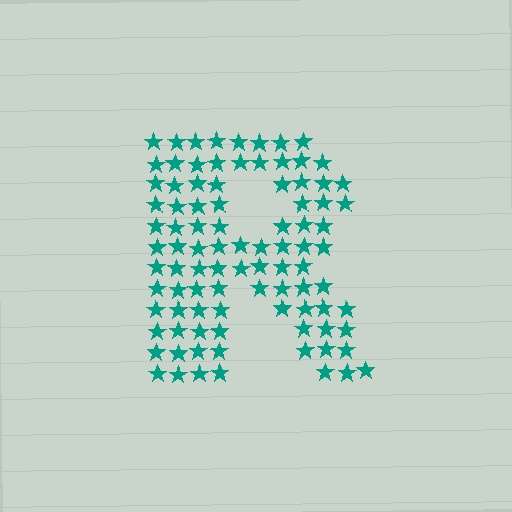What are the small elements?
The small elements are stars.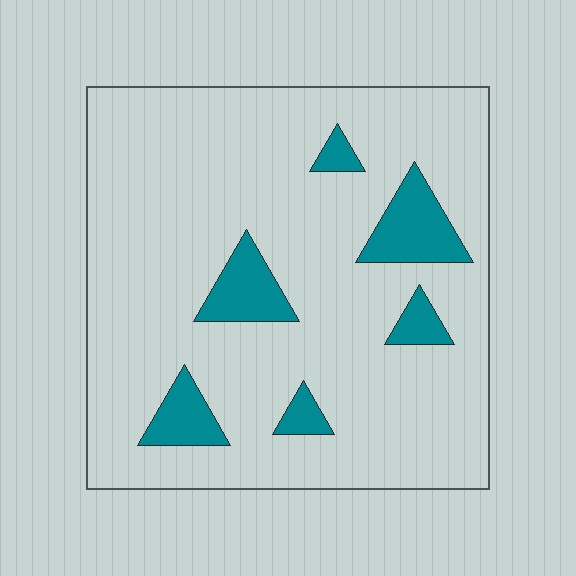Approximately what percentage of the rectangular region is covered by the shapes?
Approximately 15%.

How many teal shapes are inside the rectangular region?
6.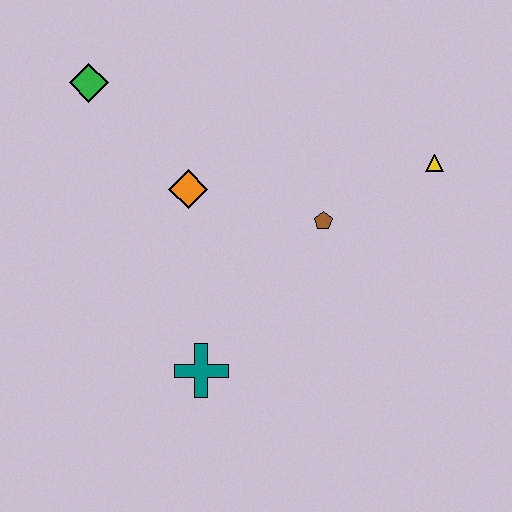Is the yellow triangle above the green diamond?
No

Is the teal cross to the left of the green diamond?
No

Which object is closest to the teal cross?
The orange diamond is closest to the teal cross.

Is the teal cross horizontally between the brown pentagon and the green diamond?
Yes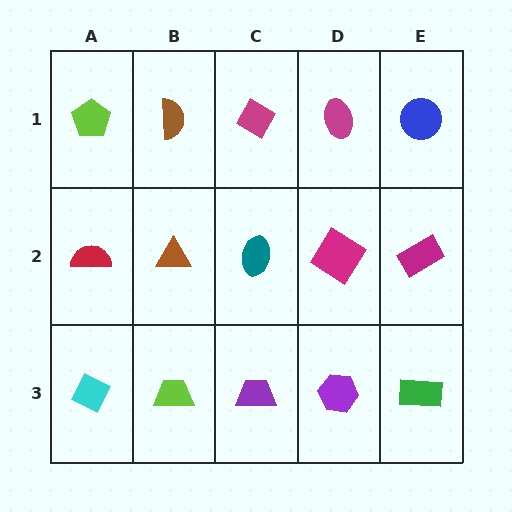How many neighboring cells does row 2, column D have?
4.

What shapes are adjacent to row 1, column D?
A magenta diamond (row 2, column D), a magenta diamond (row 1, column C), a blue circle (row 1, column E).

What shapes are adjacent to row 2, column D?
A magenta ellipse (row 1, column D), a purple hexagon (row 3, column D), a teal ellipse (row 2, column C), a magenta rectangle (row 2, column E).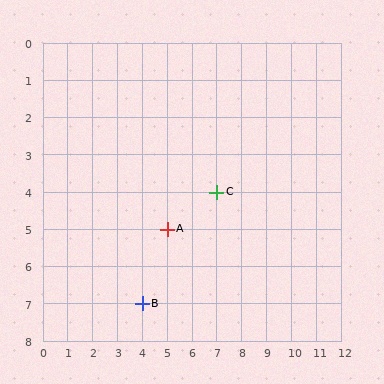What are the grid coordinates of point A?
Point A is at grid coordinates (5, 5).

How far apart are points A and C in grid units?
Points A and C are 2 columns and 1 row apart (about 2.2 grid units diagonally).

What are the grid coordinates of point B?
Point B is at grid coordinates (4, 7).